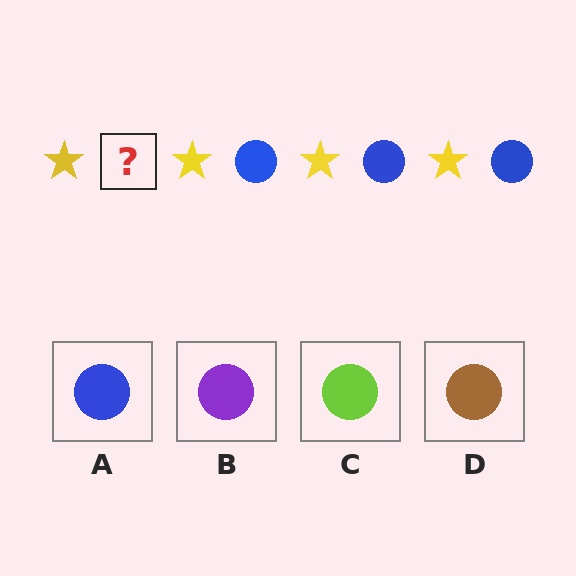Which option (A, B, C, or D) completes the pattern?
A.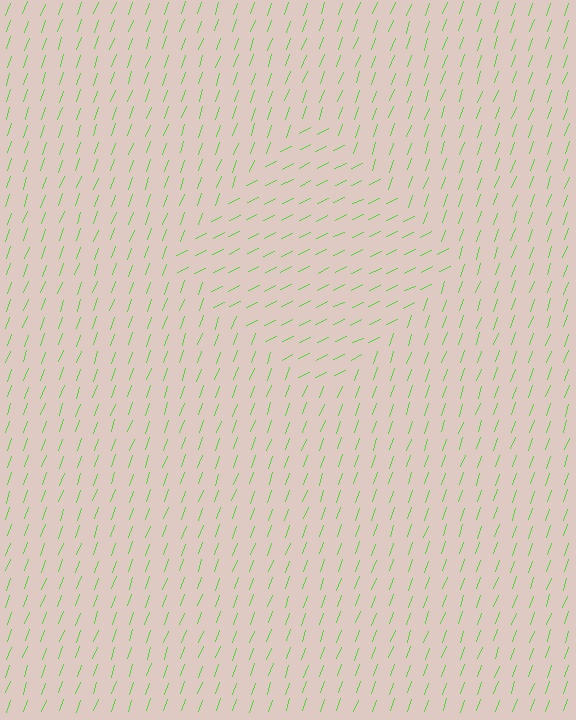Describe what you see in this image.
The image is filled with small lime line segments. A diamond region in the image has lines oriented differently from the surrounding lines, creating a visible texture boundary.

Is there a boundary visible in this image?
Yes, there is a texture boundary formed by a change in line orientation.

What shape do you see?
I see a diamond.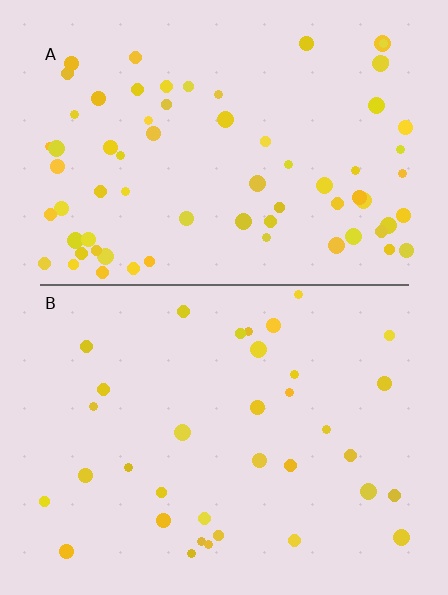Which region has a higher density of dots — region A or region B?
A (the top).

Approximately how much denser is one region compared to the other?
Approximately 2.0× — region A over region B.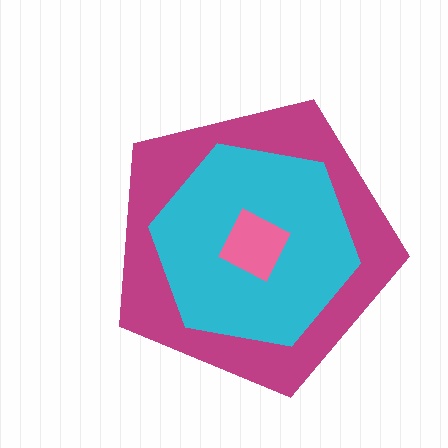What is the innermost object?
The pink square.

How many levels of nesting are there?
3.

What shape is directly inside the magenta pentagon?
The cyan hexagon.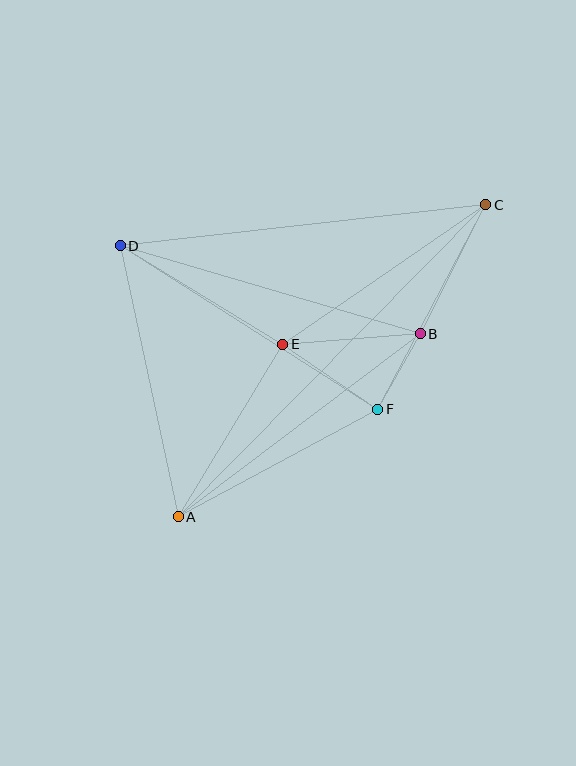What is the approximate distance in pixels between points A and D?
The distance between A and D is approximately 277 pixels.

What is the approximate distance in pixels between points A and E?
The distance between A and E is approximately 202 pixels.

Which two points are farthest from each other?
Points A and C are farthest from each other.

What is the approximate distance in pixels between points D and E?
The distance between D and E is approximately 190 pixels.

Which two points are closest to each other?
Points B and F are closest to each other.